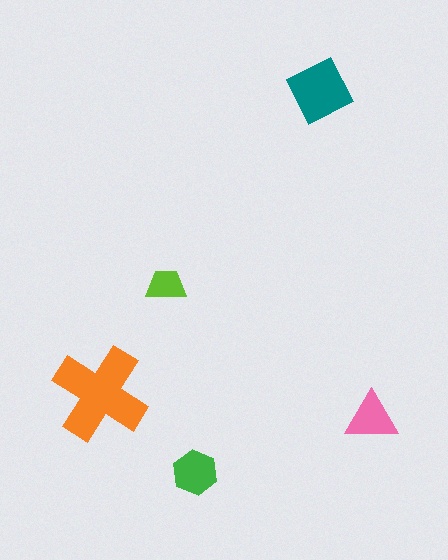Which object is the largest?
The orange cross.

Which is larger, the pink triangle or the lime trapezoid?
The pink triangle.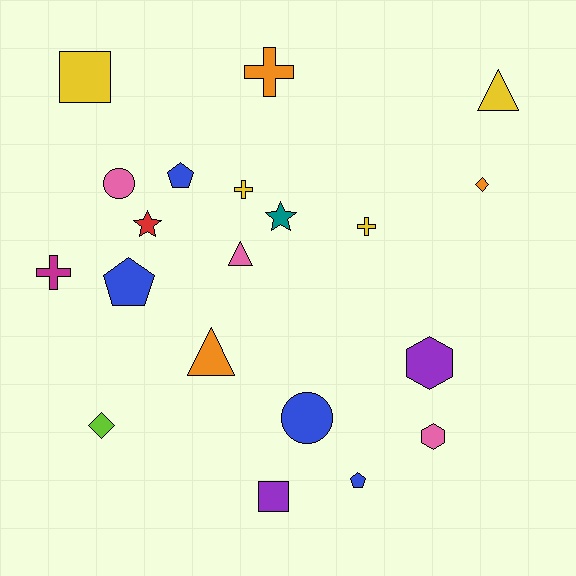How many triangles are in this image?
There are 3 triangles.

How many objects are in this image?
There are 20 objects.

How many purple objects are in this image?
There are 2 purple objects.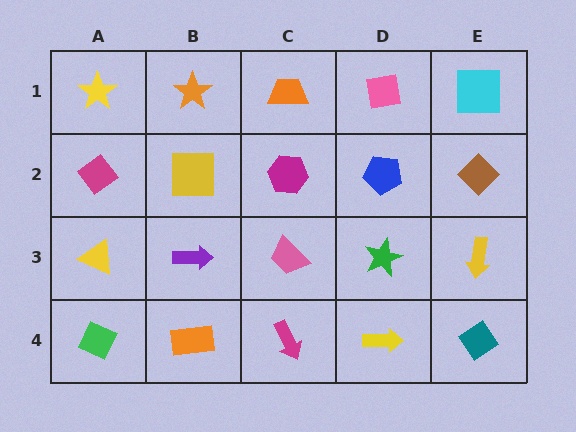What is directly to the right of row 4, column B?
A magenta arrow.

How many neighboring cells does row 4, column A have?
2.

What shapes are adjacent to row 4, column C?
A pink trapezoid (row 3, column C), an orange rectangle (row 4, column B), a yellow arrow (row 4, column D).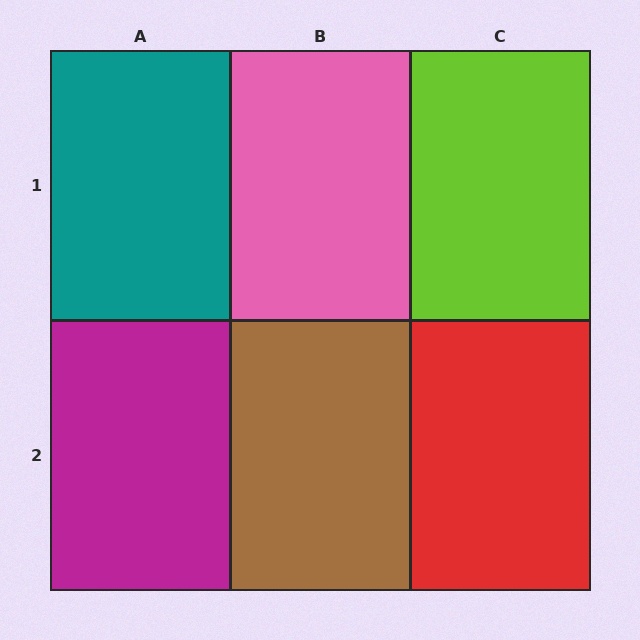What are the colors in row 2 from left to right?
Magenta, brown, red.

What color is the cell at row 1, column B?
Pink.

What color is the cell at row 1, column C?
Lime.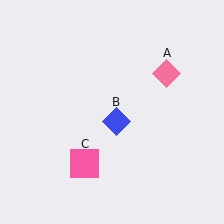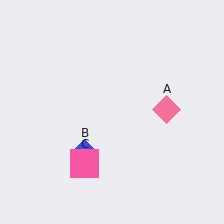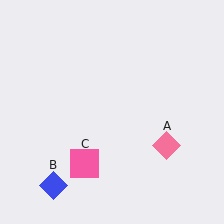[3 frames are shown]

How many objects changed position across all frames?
2 objects changed position: pink diamond (object A), blue diamond (object B).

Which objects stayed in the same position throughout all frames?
Pink square (object C) remained stationary.